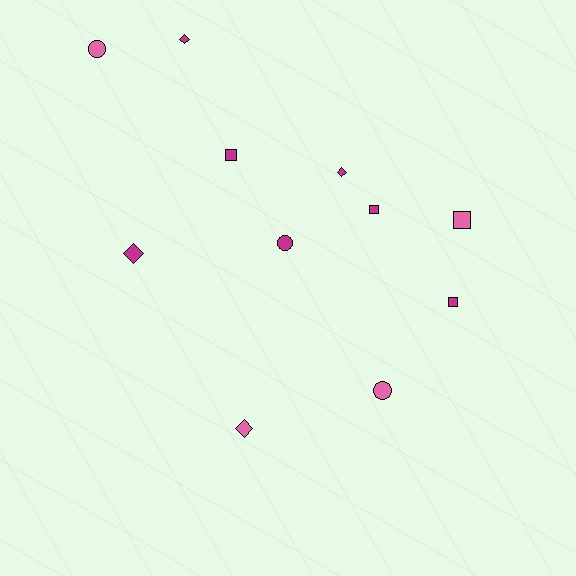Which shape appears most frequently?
Diamond, with 4 objects.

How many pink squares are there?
There is 1 pink square.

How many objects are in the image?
There are 11 objects.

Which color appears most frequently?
Magenta, with 7 objects.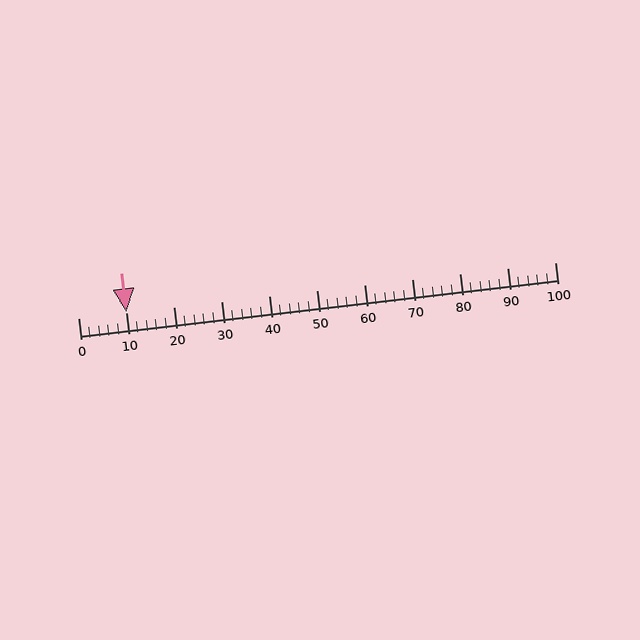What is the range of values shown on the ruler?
The ruler shows values from 0 to 100.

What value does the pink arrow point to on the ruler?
The pink arrow points to approximately 10.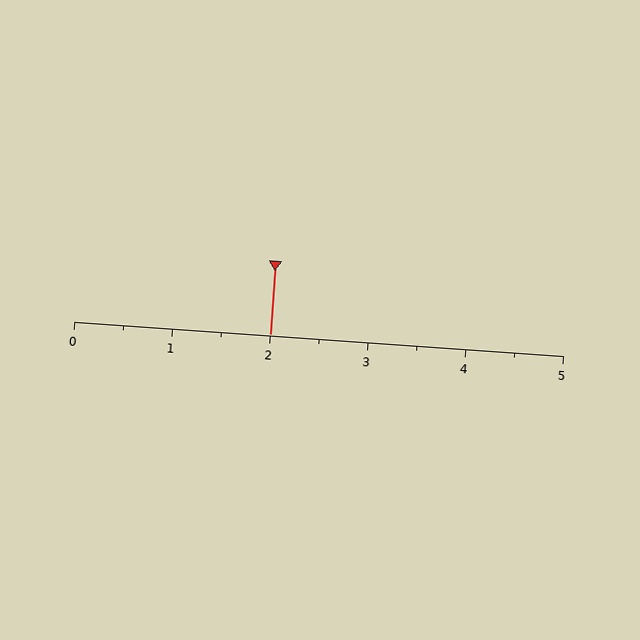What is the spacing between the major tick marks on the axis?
The major ticks are spaced 1 apart.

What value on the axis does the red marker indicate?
The marker indicates approximately 2.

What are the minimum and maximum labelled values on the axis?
The axis runs from 0 to 5.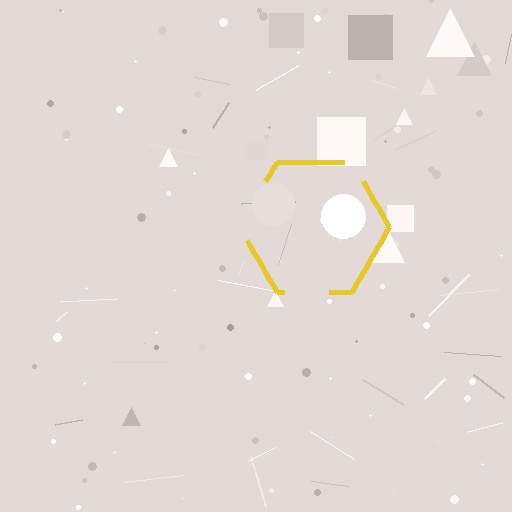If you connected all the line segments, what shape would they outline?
They would outline a hexagon.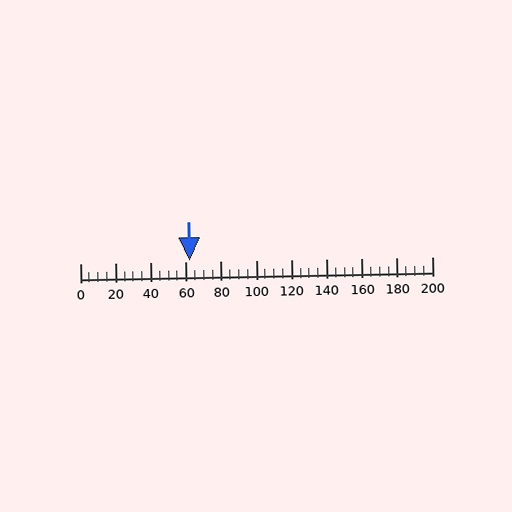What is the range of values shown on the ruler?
The ruler shows values from 0 to 200.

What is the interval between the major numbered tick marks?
The major tick marks are spaced 20 units apart.